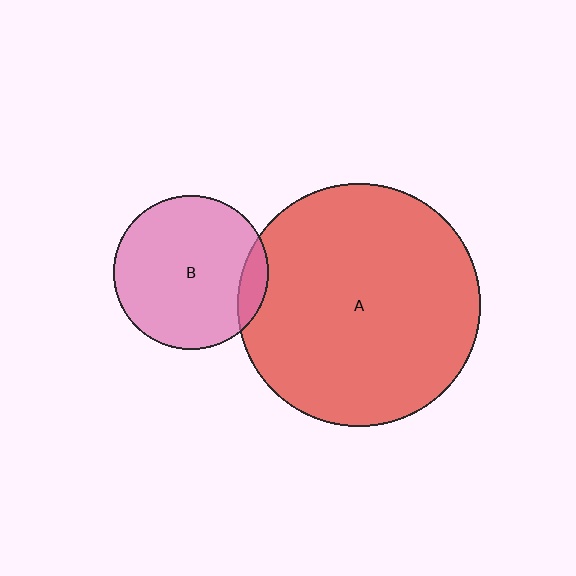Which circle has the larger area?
Circle A (red).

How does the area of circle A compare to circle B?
Approximately 2.5 times.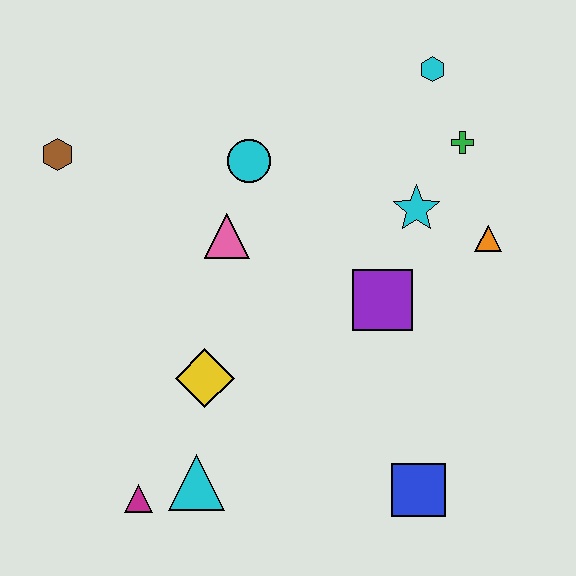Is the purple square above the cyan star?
No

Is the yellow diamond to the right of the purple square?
No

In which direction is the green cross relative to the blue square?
The green cross is above the blue square.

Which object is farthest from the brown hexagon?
The blue square is farthest from the brown hexagon.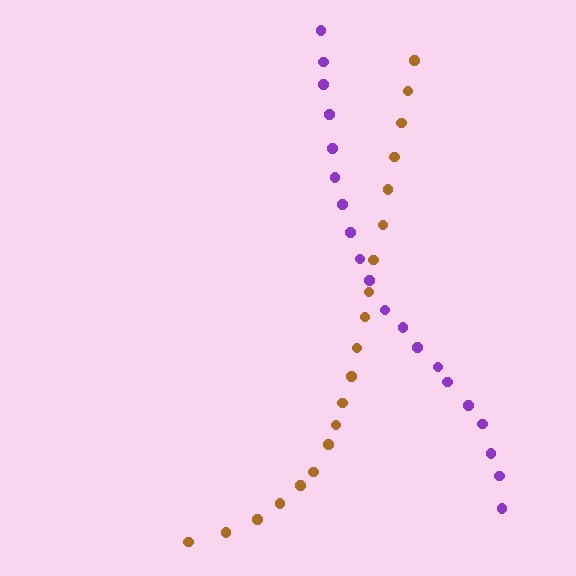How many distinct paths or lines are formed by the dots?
There are 2 distinct paths.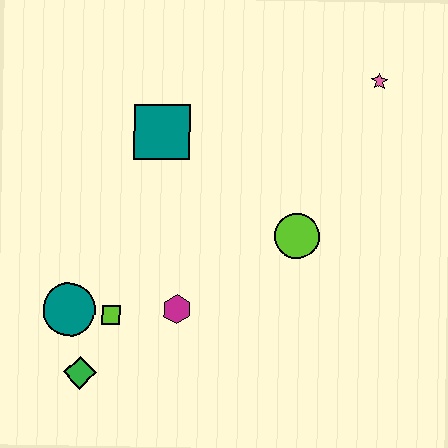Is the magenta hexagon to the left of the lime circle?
Yes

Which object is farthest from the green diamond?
The pink star is farthest from the green diamond.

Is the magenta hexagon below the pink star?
Yes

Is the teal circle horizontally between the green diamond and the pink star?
No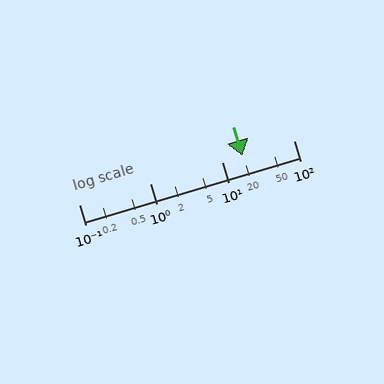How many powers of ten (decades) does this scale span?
The scale spans 3 decades, from 0.1 to 100.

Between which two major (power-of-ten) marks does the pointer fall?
The pointer is between 10 and 100.